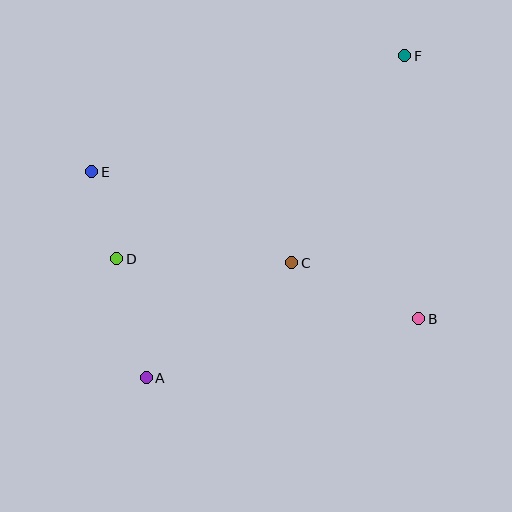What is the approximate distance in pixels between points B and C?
The distance between B and C is approximately 139 pixels.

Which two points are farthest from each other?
Points A and F are farthest from each other.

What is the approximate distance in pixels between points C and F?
The distance between C and F is approximately 236 pixels.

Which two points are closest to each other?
Points D and E are closest to each other.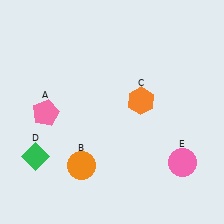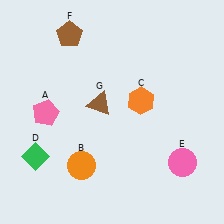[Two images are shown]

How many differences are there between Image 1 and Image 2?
There are 2 differences between the two images.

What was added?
A brown pentagon (F), a brown triangle (G) were added in Image 2.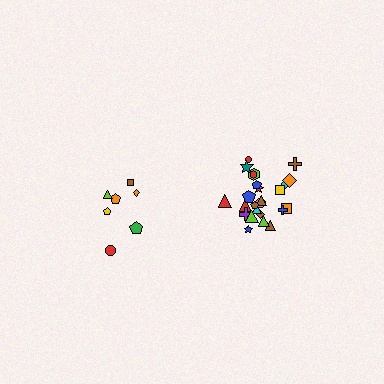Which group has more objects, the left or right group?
The right group.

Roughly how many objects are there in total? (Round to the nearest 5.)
Roughly 30 objects in total.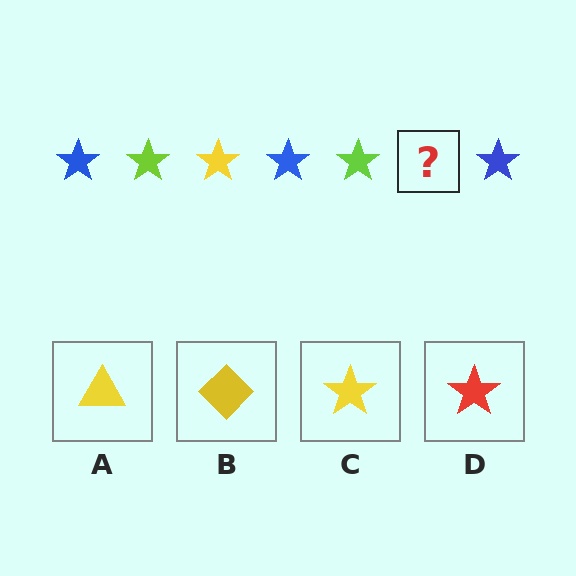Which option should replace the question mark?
Option C.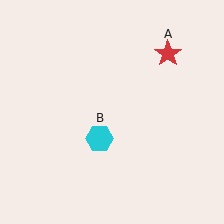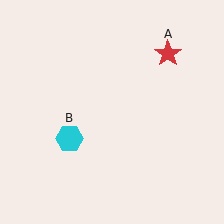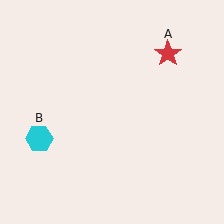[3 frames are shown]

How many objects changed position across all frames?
1 object changed position: cyan hexagon (object B).